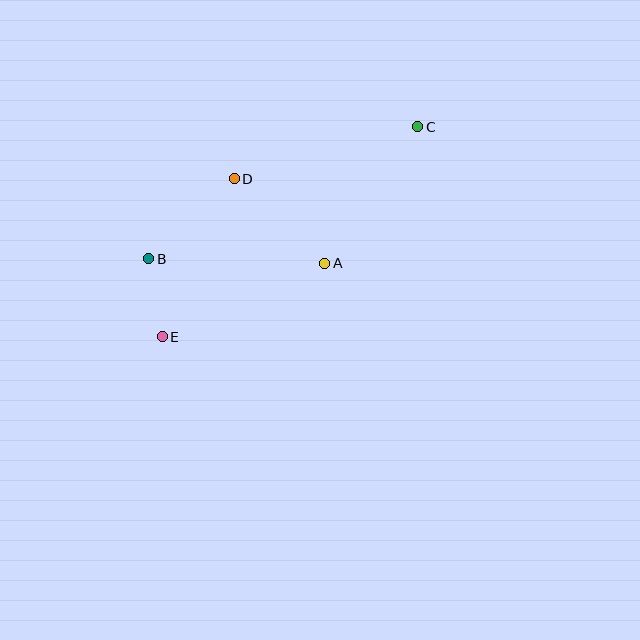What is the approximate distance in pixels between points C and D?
The distance between C and D is approximately 191 pixels.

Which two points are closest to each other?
Points B and E are closest to each other.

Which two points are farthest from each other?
Points C and E are farthest from each other.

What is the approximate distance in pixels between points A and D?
The distance between A and D is approximately 124 pixels.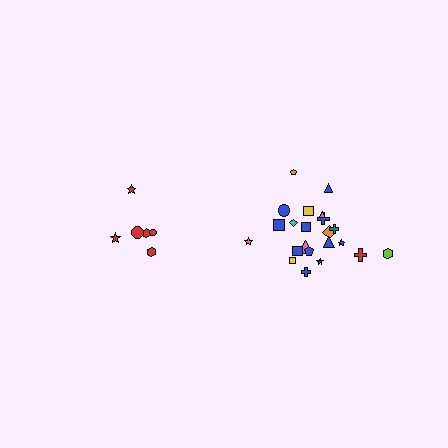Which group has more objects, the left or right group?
The right group.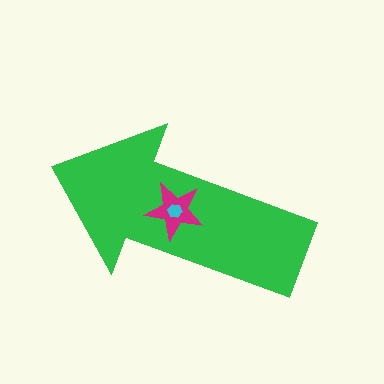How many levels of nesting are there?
3.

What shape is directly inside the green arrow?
The magenta star.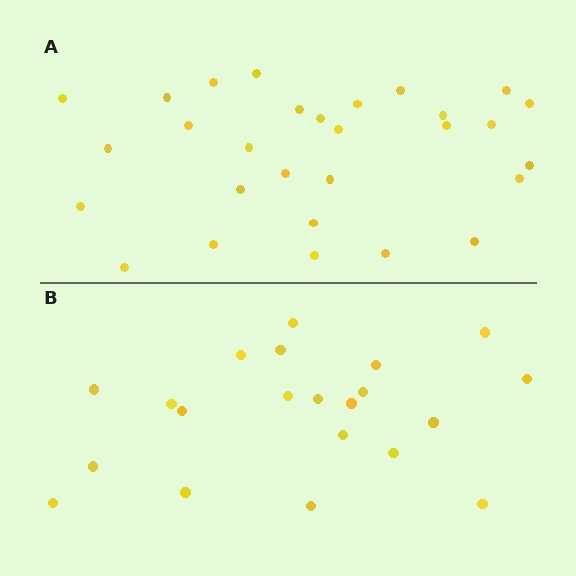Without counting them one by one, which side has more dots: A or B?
Region A (the top region) has more dots.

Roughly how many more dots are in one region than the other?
Region A has roughly 8 or so more dots than region B.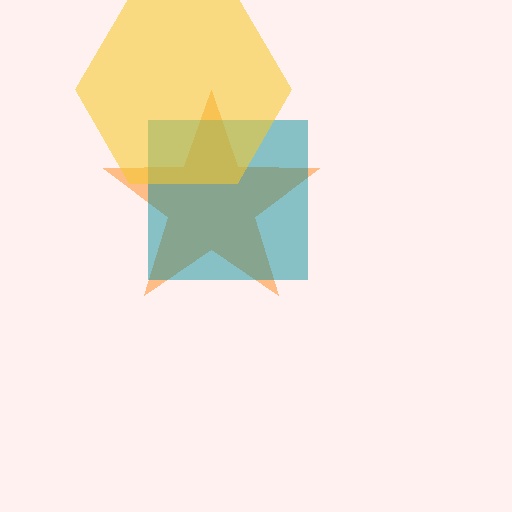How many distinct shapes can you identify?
There are 3 distinct shapes: an orange star, a teal square, a yellow hexagon.